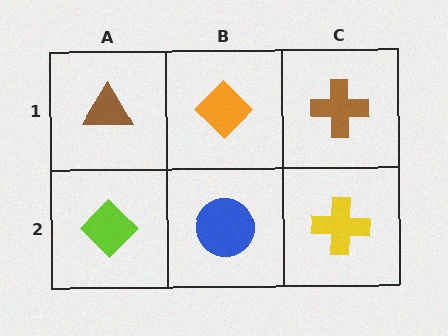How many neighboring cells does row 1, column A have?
2.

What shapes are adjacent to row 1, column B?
A blue circle (row 2, column B), a brown triangle (row 1, column A), a brown cross (row 1, column C).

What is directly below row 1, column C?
A yellow cross.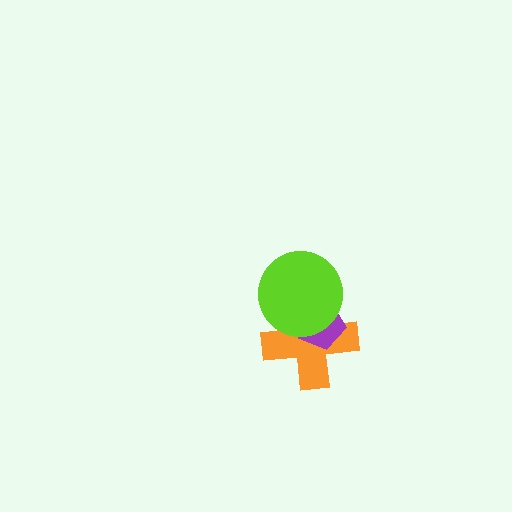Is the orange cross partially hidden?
Yes, it is partially covered by another shape.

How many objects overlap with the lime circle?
2 objects overlap with the lime circle.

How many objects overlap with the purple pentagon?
2 objects overlap with the purple pentagon.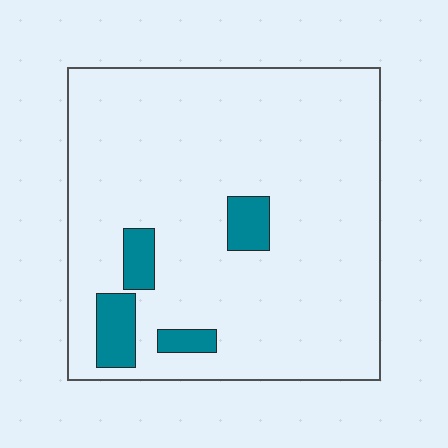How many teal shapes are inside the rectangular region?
4.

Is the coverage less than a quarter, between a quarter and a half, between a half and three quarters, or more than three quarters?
Less than a quarter.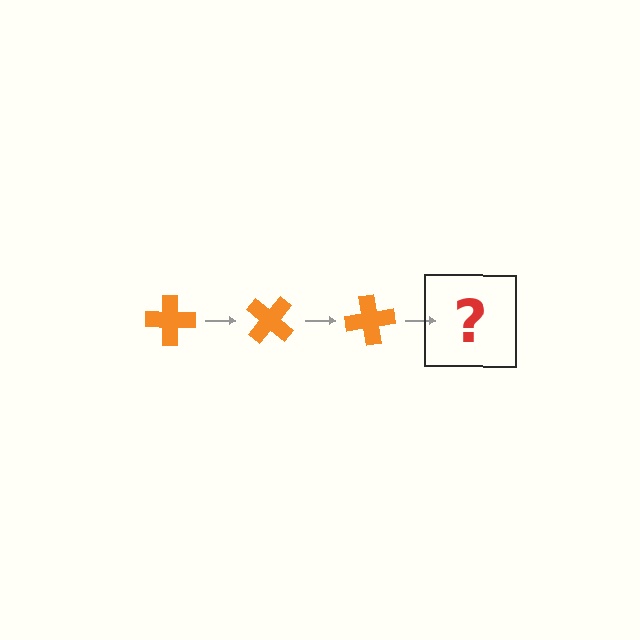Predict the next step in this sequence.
The next step is an orange cross rotated 120 degrees.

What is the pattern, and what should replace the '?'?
The pattern is that the cross rotates 40 degrees each step. The '?' should be an orange cross rotated 120 degrees.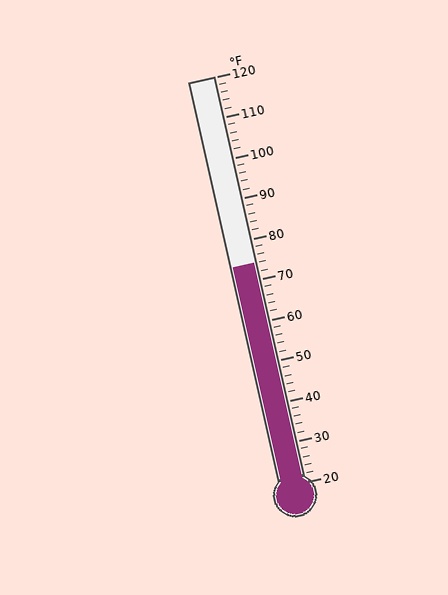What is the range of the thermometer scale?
The thermometer scale ranges from 20°F to 120°F.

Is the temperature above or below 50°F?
The temperature is above 50°F.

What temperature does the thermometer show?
The thermometer shows approximately 74°F.